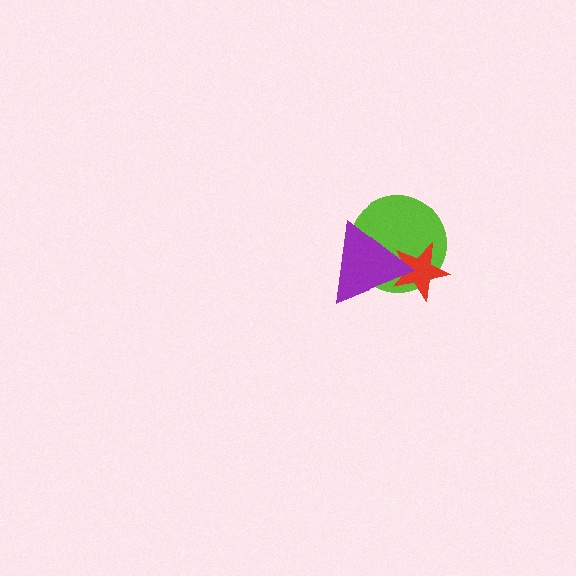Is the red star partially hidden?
Yes, it is partially covered by another shape.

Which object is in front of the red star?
The purple triangle is in front of the red star.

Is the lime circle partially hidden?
Yes, it is partially covered by another shape.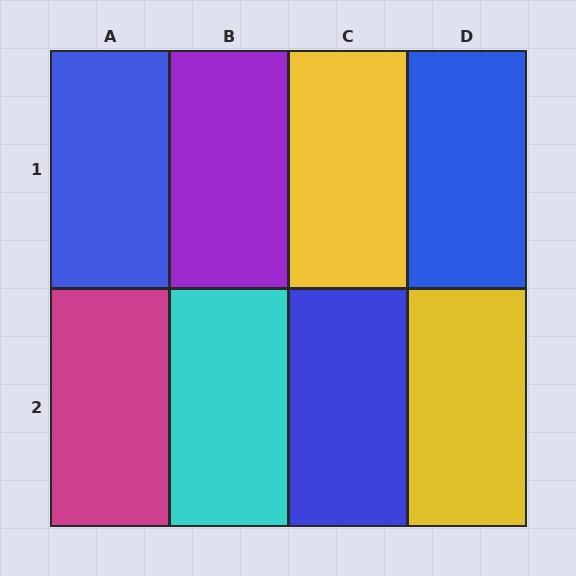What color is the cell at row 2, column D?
Yellow.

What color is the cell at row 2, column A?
Magenta.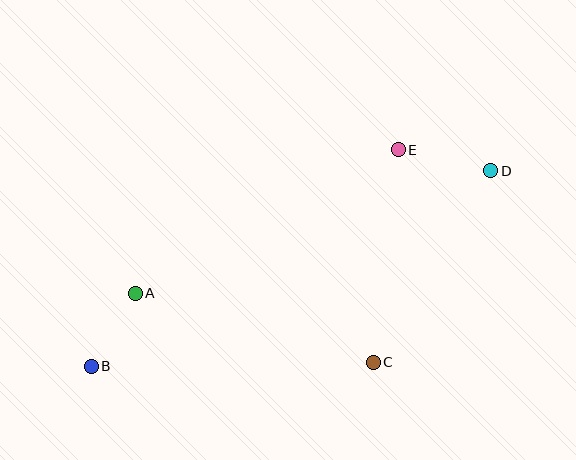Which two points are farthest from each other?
Points B and D are farthest from each other.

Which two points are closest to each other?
Points A and B are closest to each other.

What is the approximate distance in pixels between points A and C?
The distance between A and C is approximately 248 pixels.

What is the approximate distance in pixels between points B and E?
The distance between B and E is approximately 376 pixels.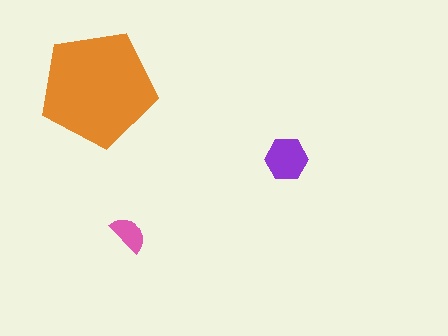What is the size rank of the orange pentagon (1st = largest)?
1st.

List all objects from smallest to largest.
The pink semicircle, the purple hexagon, the orange pentagon.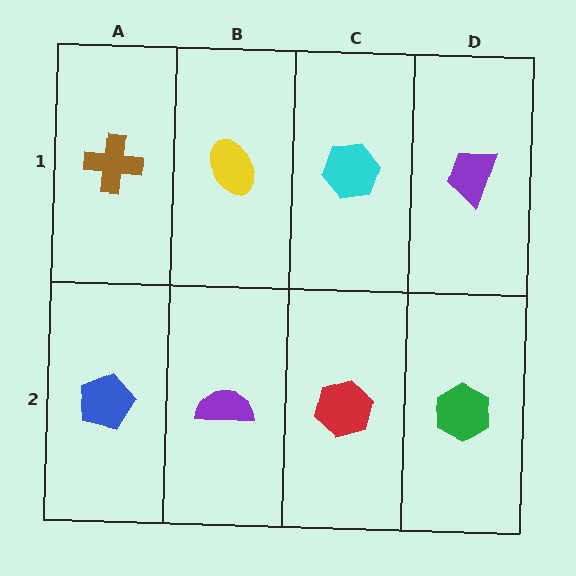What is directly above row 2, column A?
A brown cross.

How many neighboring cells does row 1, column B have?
3.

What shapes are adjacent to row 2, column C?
A cyan hexagon (row 1, column C), a purple semicircle (row 2, column B), a green hexagon (row 2, column D).